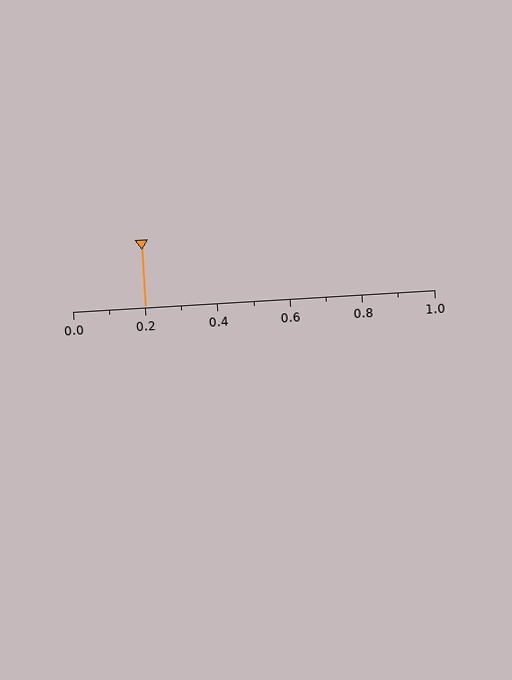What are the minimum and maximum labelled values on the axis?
The axis runs from 0.0 to 1.0.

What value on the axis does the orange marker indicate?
The marker indicates approximately 0.2.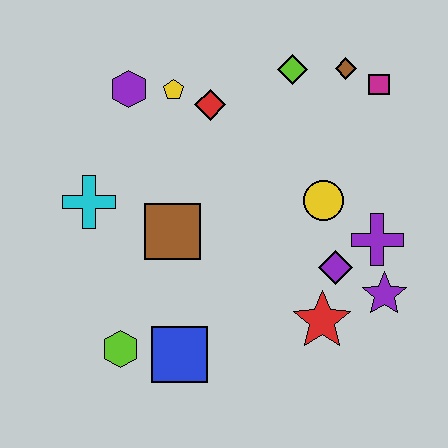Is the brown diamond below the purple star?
No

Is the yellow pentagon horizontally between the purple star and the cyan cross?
Yes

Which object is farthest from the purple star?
The purple hexagon is farthest from the purple star.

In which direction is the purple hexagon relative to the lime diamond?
The purple hexagon is to the left of the lime diamond.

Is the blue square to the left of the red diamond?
Yes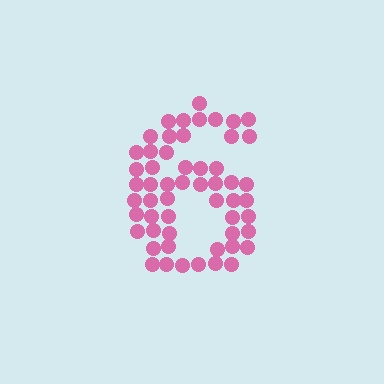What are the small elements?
The small elements are circles.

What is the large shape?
The large shape is the digit 6.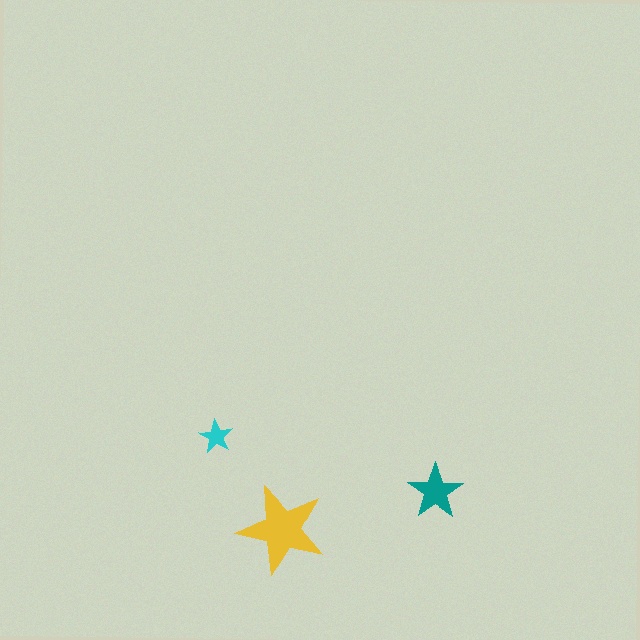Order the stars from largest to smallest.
the yellow one, the teal one, the cyan one.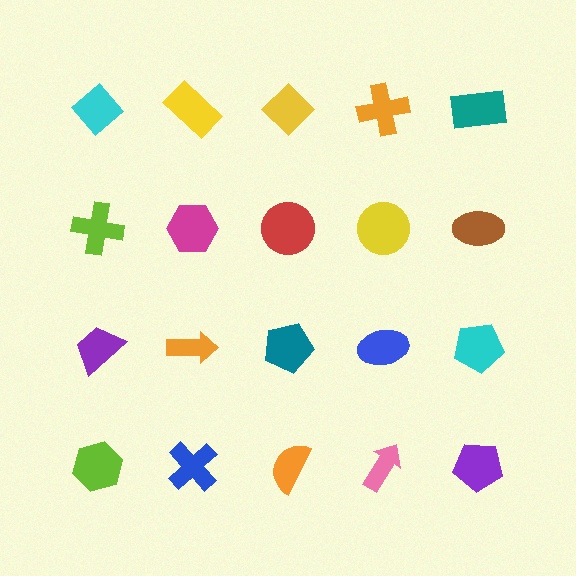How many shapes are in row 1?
5 shapes.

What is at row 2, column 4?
A yellow circle.